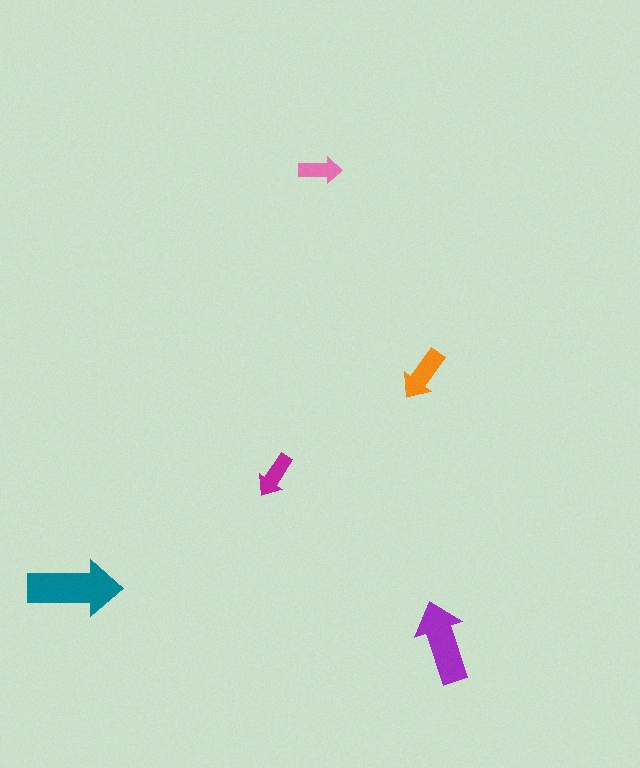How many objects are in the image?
There are 5 objects in the image.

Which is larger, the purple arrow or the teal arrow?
The teal one.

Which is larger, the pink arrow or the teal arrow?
The teal one.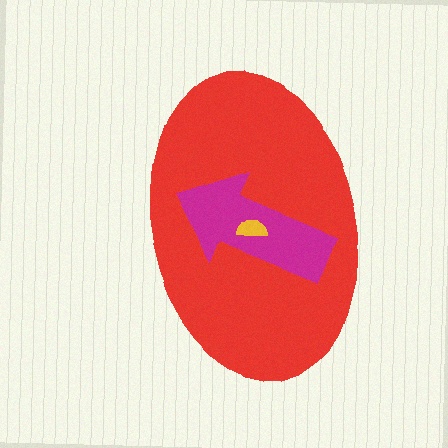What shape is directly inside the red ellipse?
The magenta arrow.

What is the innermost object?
The yellow semicircle.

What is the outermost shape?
The red ellipse.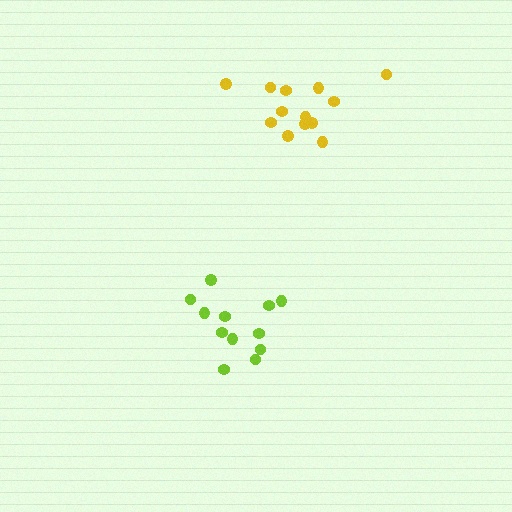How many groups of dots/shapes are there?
There are 2 groups.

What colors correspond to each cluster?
The clusters are colored: yellow, lime.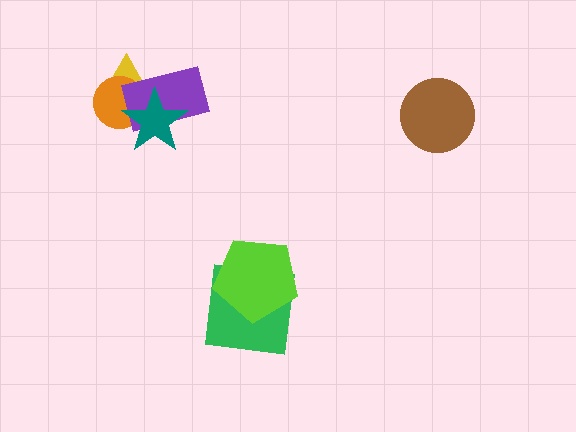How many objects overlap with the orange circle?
3 objects overlap with the orange circle.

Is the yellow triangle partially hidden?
Yes, it is partially covered by another shape.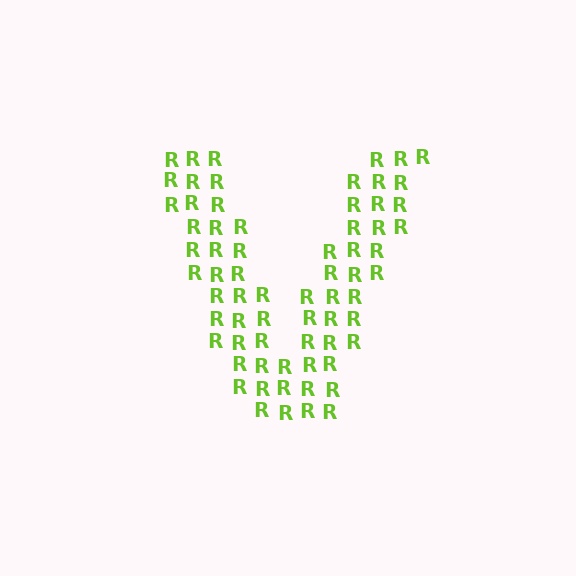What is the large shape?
The large shape is the letter V.